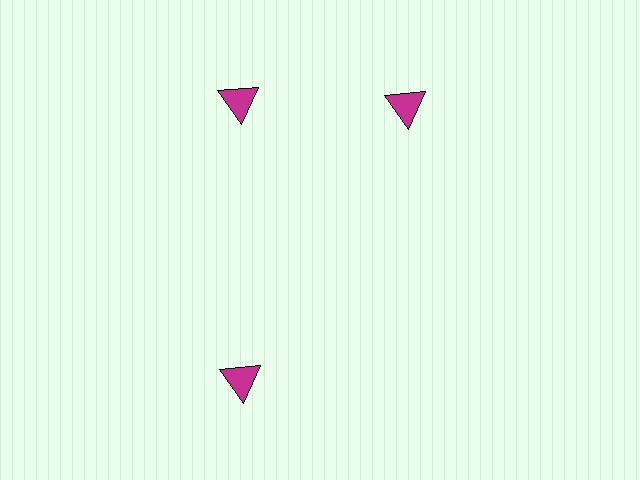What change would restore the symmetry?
The symmetry would be restored by rotating it back into even spacing with its neighbors so that all 3 triangles sit at equal angles and equal distance from the center.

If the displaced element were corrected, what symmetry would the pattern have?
It would have 3-fold rotational symmetry — the pattern would map onto itself every 120 degrees.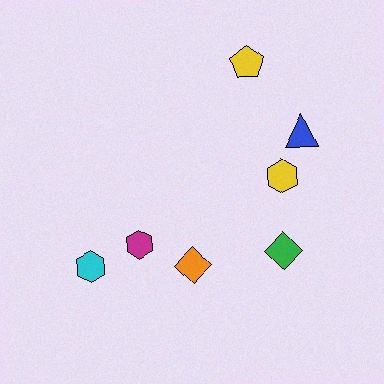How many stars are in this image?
There are no stars.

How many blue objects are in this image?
There is 1 blue object.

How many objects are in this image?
There are 7 objects.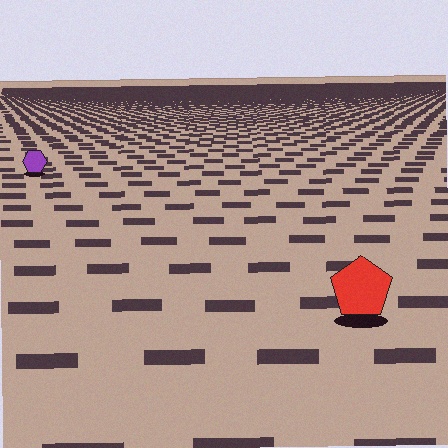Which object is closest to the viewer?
The red pentagon is closest. The texture marks near it are larger and more spread out.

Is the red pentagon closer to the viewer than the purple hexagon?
Yes. The red pentagon is closer — you can tell from the texture gradient: the ground texture is coarser near it.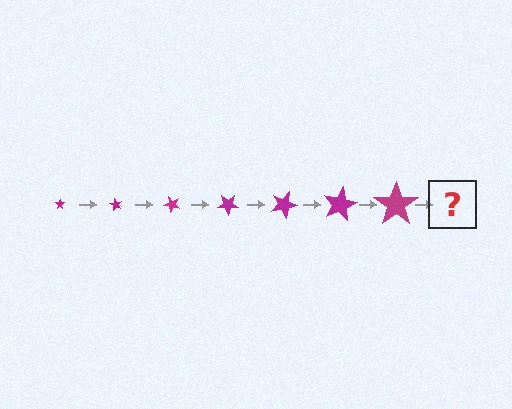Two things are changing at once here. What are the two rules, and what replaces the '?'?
The two rules are that the star grows larger each step and it rotates 60 degrees each step. The '?' should be a star, larger than the previous one and rotated 420 degrees from the start.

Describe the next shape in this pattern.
It should be a star, larger than the previous one and rotated 420 degrees from the start.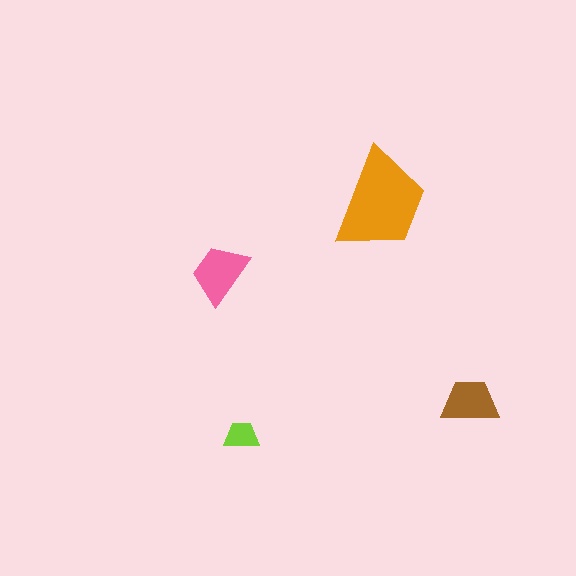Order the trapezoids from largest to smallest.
the orange one, the pink one, the brown one, the lime one.